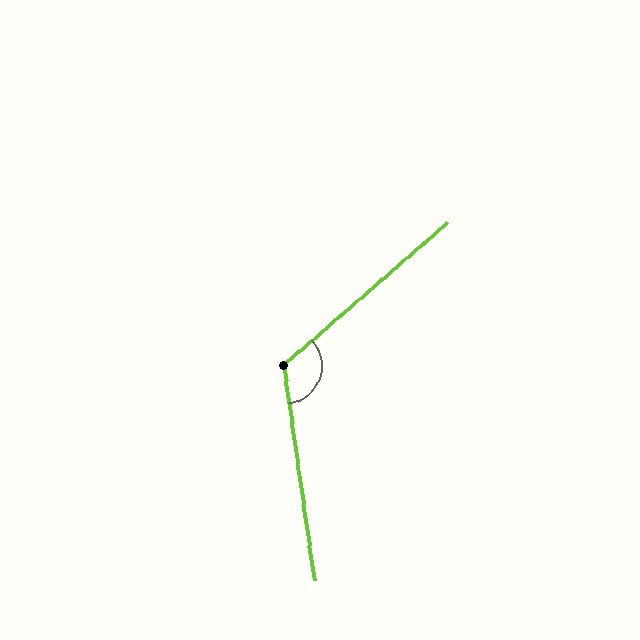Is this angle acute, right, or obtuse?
It is obtuse.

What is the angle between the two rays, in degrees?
Approximately 123 degrees.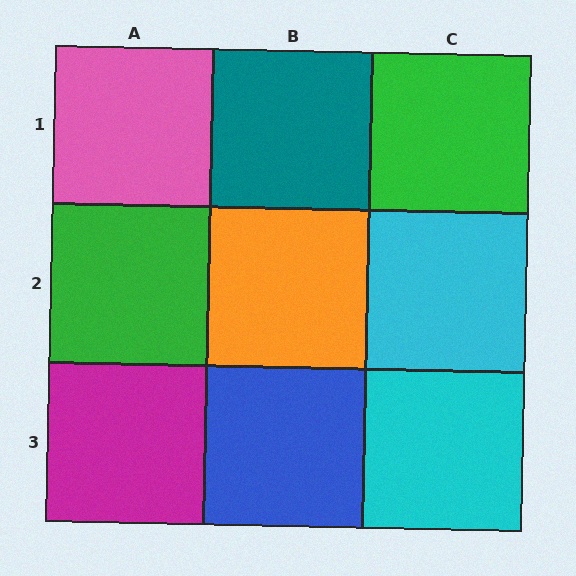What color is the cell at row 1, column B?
Teal.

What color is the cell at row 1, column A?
Pink.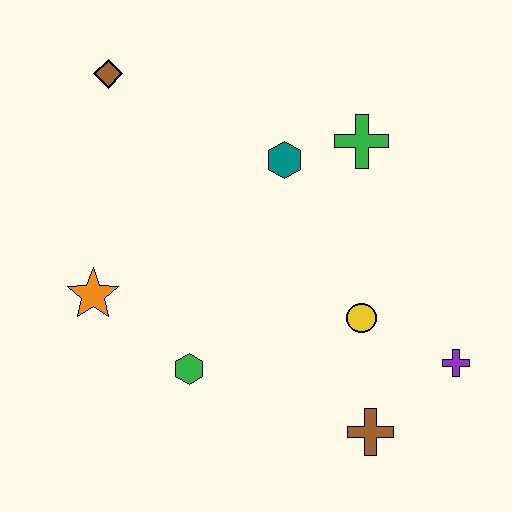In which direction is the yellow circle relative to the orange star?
The yellow circle is to the right of the orange star.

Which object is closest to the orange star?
The green hexagon is closest to the orange star.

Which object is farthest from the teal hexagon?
The brown cross is farthest from the teal hexagon.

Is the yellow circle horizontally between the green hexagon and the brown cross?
Yes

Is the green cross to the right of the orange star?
Yes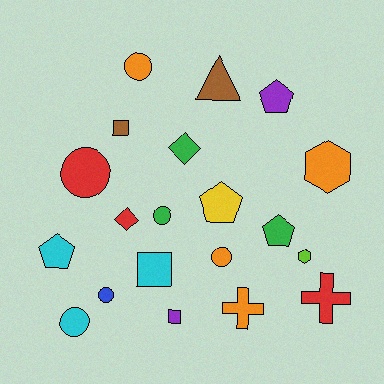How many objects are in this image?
There are 20 objects.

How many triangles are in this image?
There is 1 triangle.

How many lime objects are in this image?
There is 1 lime object.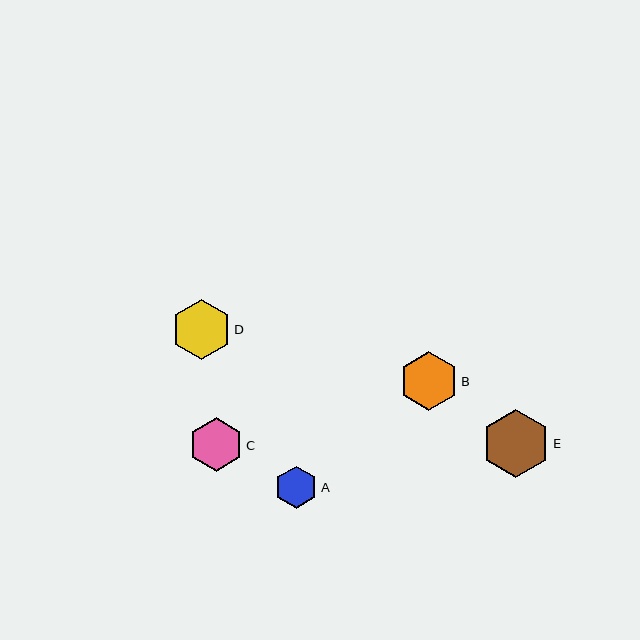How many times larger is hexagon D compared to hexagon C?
Hexagon D is approximately 1.1 times the size of hexagon C.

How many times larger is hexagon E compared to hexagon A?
Hexagon E is approximately 1.6 times the size of hexagon A.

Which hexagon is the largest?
Hexagon E is the largest with a size of approximately 68 pixels.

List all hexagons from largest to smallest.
From largest to smallest: E, D, B, C, A.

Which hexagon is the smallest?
Hexagon A is the smallest with a size of approximately 43 pixels.